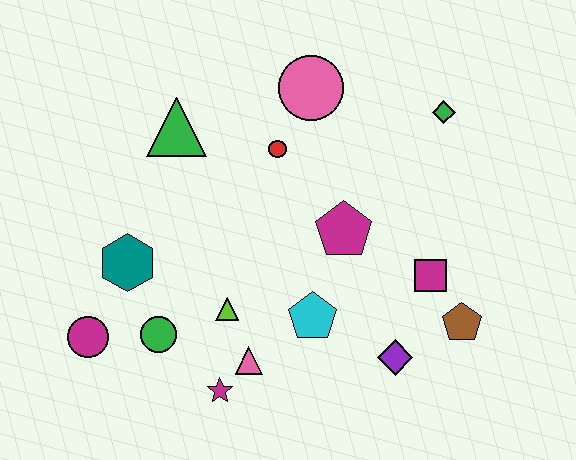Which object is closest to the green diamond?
The pink circle is closest to the green diamond.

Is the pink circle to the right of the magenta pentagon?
No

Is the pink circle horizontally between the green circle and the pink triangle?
No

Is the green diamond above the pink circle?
No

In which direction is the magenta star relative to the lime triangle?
The magenta star is below the lime triangle.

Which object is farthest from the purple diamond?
The green triangle is farthest from the purple diamond.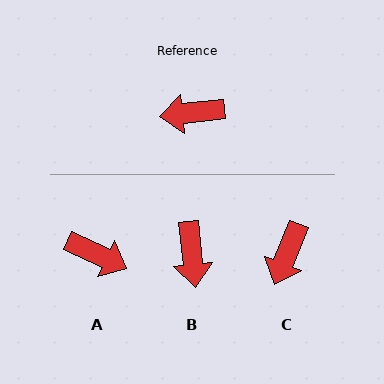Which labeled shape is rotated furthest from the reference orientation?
A, about 148 degrees away.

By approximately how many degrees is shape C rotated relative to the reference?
Approximately 62 degrees counter-clockwise.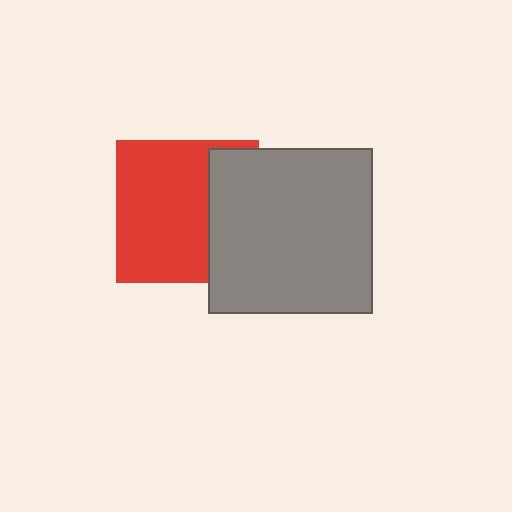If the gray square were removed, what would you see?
You would see the complete red square.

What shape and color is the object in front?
The object in front is a gray square.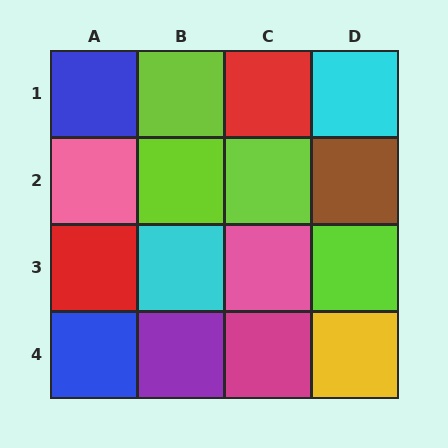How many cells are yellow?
1 cell is yellow.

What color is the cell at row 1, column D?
Cyan.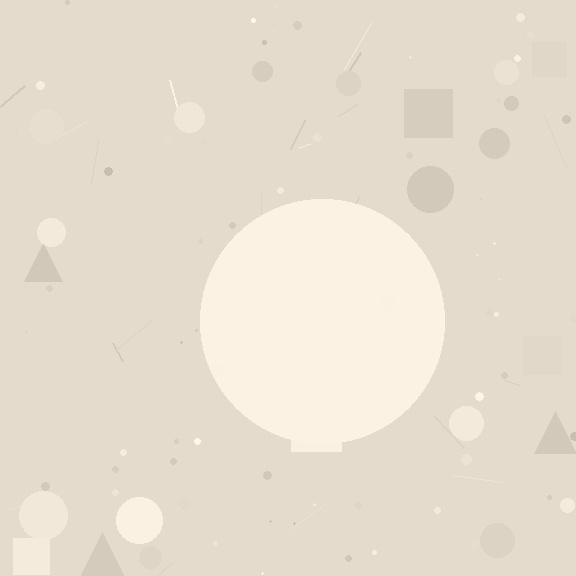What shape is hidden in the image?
A circle is hidden in the image.